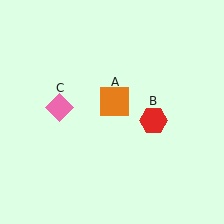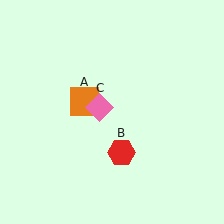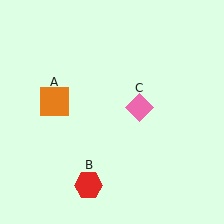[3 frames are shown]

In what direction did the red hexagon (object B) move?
The red hexagon (object B) moved down and to the left.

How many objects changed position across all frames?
3 objects changed position: orange square (object A), red hexagon (object B), pink diamond (object C).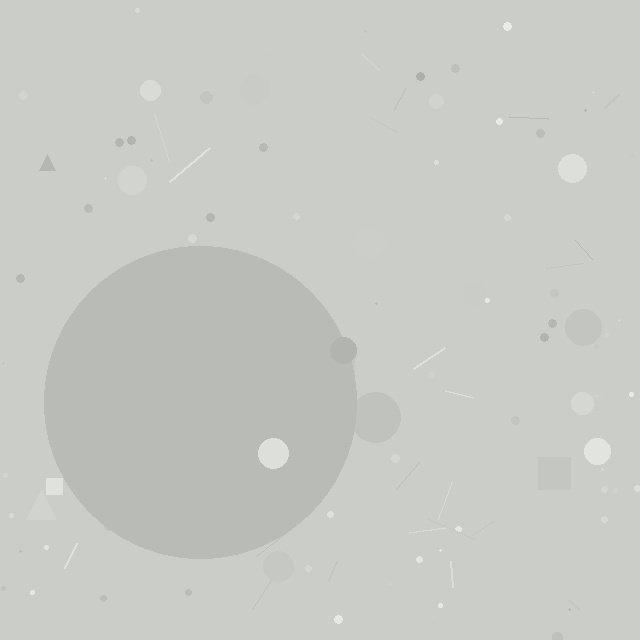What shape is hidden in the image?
A circle is hidden in the image.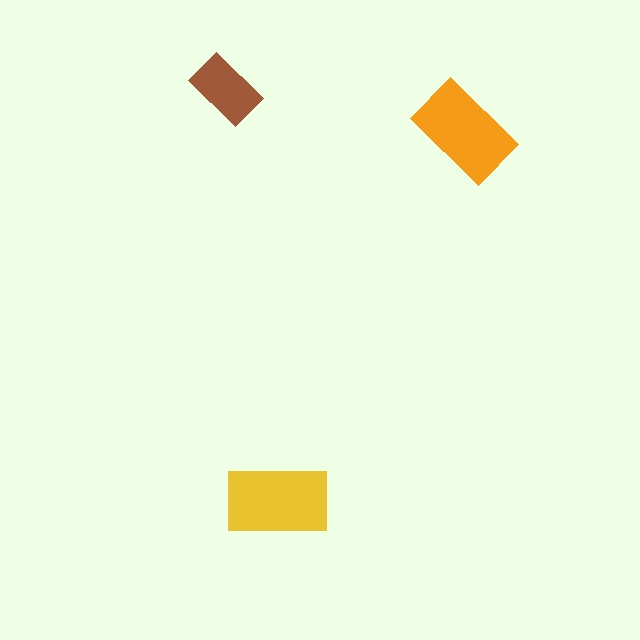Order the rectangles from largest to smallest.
the yellow one, the orange one, the brown one.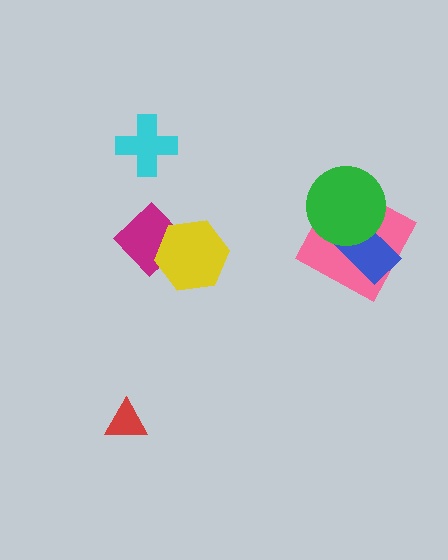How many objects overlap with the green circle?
2 objects overlap with the green circle.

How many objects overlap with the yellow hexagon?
1 object overlaps with the yellow hexagon.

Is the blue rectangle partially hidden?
Yes, it is partially covered by another shape.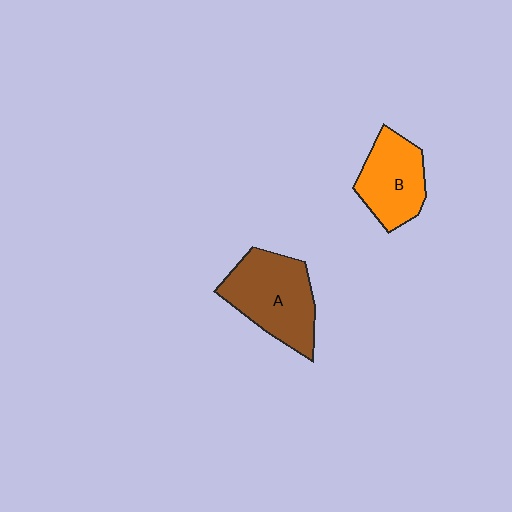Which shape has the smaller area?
Shape B (orange).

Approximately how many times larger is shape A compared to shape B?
Approximately 1.3 times.